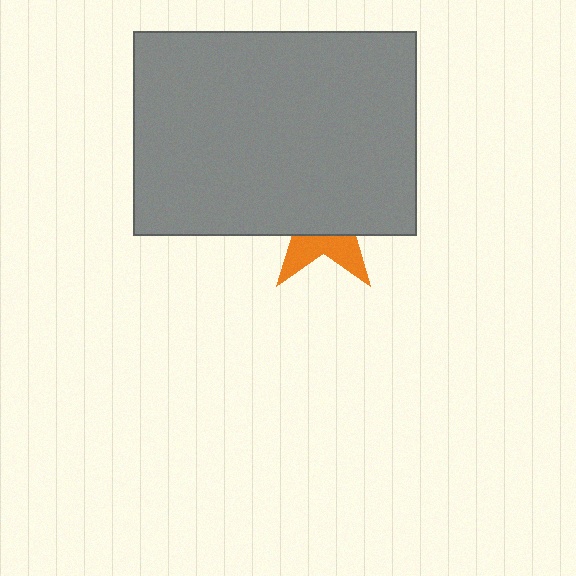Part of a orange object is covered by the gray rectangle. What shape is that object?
It is a star.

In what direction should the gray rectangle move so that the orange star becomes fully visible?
The gray rectangle should move up. That is the shortest direction to clear the overlap and leave the orange star fully visible.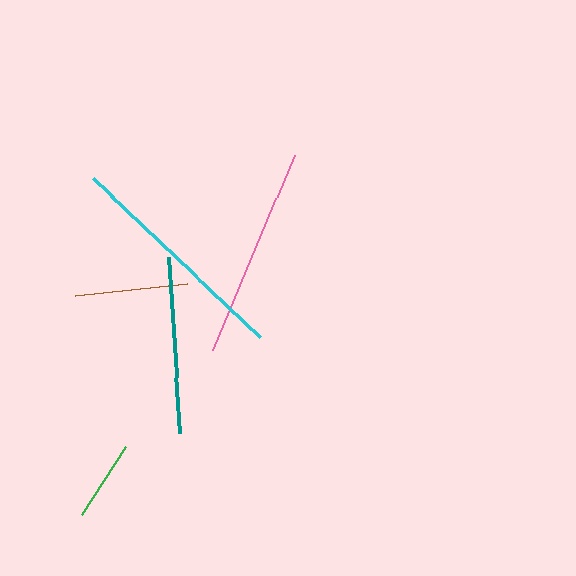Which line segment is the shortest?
The green line is the shortest at approximately 81 pixels.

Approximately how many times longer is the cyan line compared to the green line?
The cyan line is approximately 2.8 times the length of the green line.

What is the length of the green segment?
The green segment is approximately 81 pixels long.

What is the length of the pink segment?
The pink segment is approximately 211 pixels long.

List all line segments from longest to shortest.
From longest to shortest: cyan, pink, teal, brown, green.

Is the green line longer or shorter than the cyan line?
The cyan line is longer than the green line.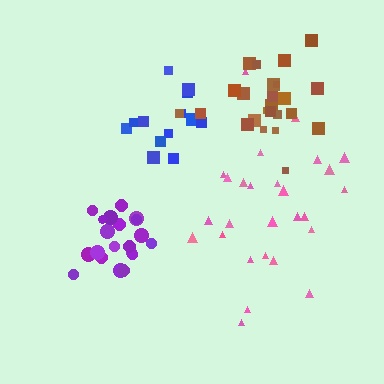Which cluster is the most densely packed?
Purple.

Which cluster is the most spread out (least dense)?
Pink.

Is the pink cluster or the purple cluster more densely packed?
Purple.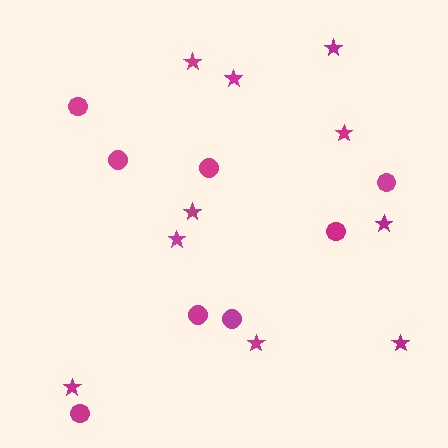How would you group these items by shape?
There are 2 groups: one group of stars (10) and one group of circles (8).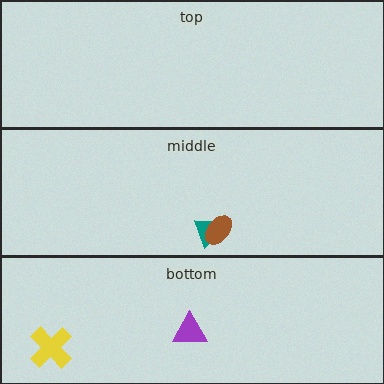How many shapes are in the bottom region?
2.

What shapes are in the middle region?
The teal trapezoid, the brown ellipse.